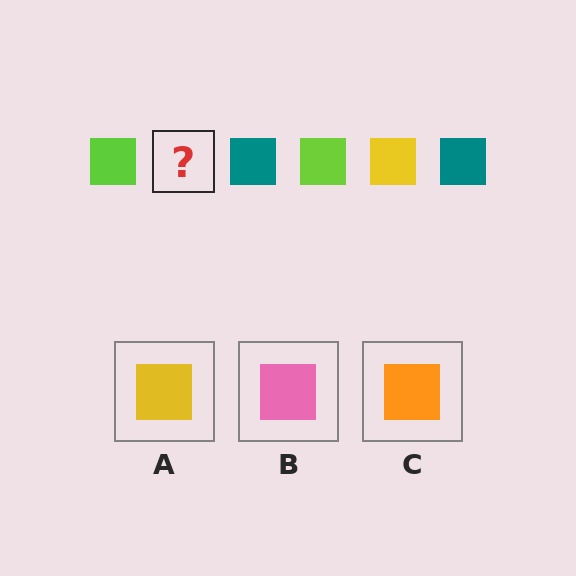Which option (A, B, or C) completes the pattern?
A.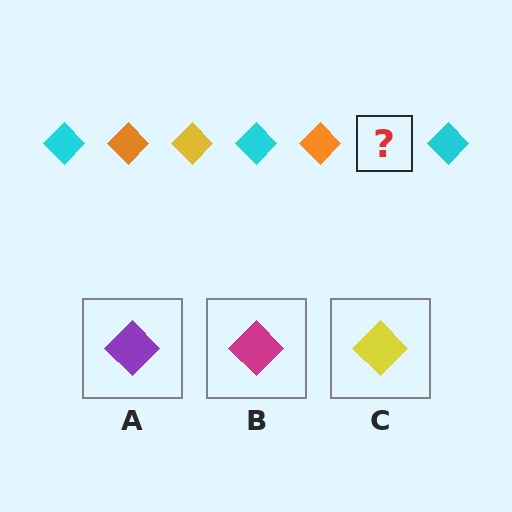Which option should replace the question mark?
Option C.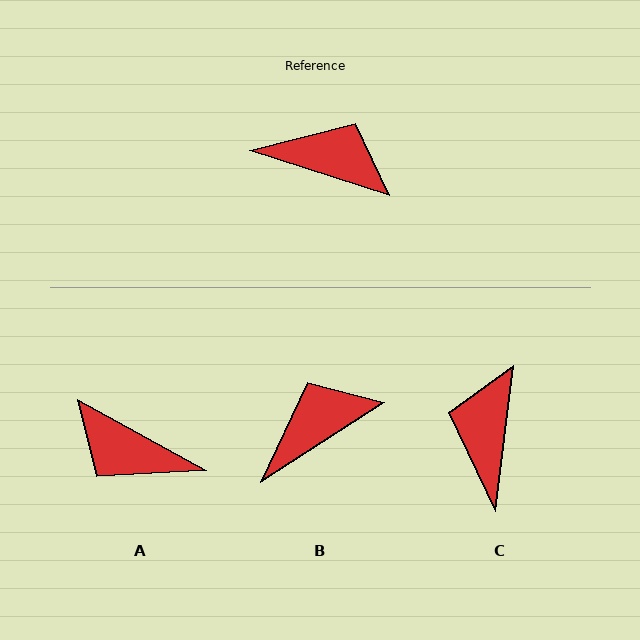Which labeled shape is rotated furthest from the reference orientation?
A, about 169 degrees away.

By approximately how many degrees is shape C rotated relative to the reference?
Approximately 101 degrees counter-clockwise.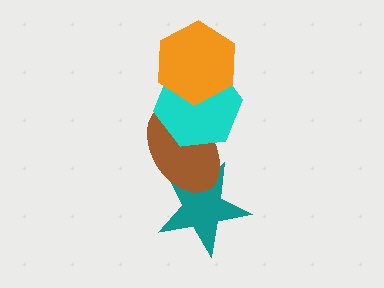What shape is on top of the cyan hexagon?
The orange hexagon is on top of the cyan hexagon.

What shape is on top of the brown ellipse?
The cyan hexagon is on top of the brown ellipse.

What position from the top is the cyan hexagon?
The cyan hexagon is 2nd from the top.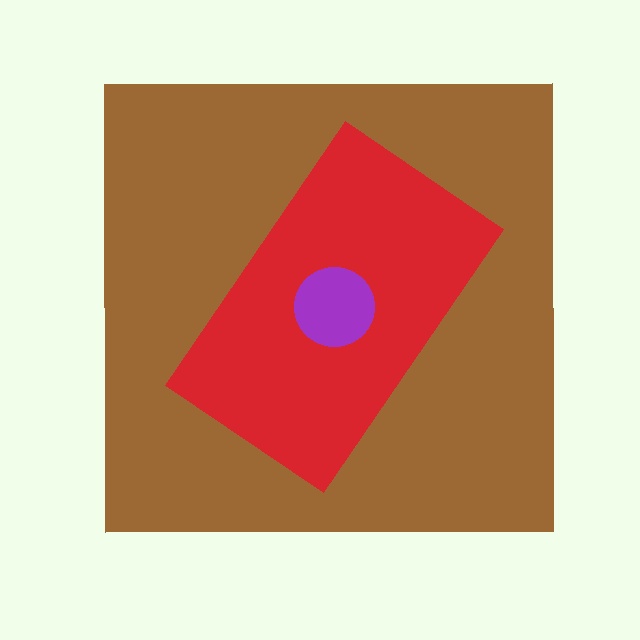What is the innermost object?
The purple circle.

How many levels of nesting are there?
3.